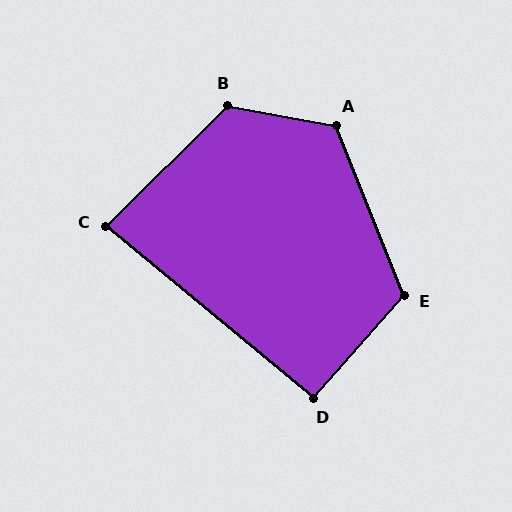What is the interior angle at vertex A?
Approximately 122 degrees (obtuse).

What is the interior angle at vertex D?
Approximately 92 degrees (approximately right).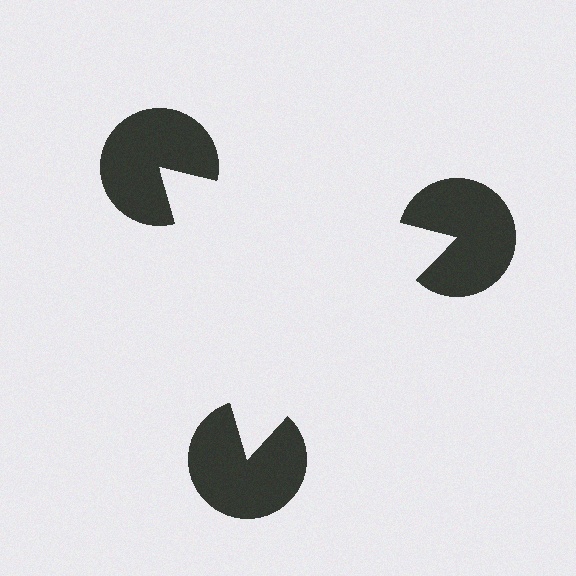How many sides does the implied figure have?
3 sides.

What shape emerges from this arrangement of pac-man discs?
An illusory triangle — its edges are inferred from the aligned wedge cuts in the pac-man discs, not physically drawn.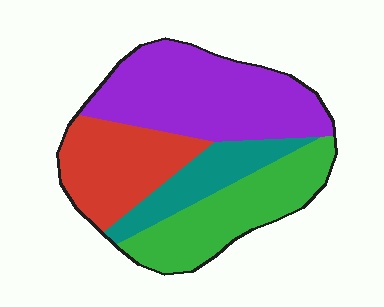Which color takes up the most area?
Purple, at roughly 40%.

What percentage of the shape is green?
Green takes up between a quarter and a half of the shape.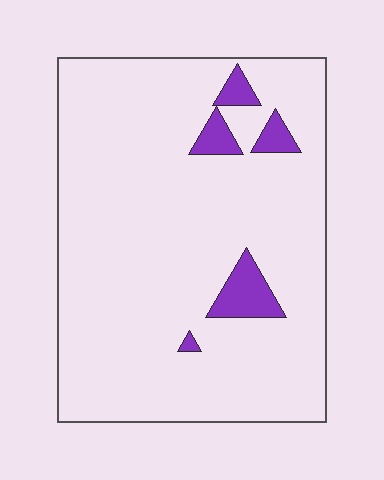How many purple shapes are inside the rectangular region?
5.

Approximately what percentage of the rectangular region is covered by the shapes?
Approximately 5%.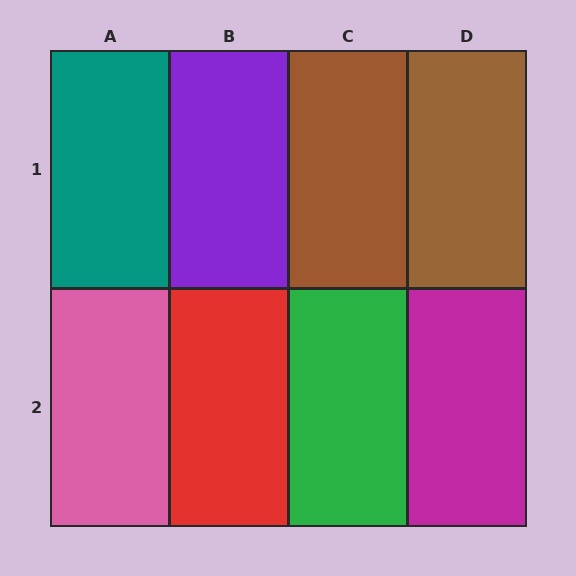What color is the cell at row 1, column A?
Teal.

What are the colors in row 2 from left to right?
Pink, red, green, magenta.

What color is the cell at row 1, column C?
Brown.